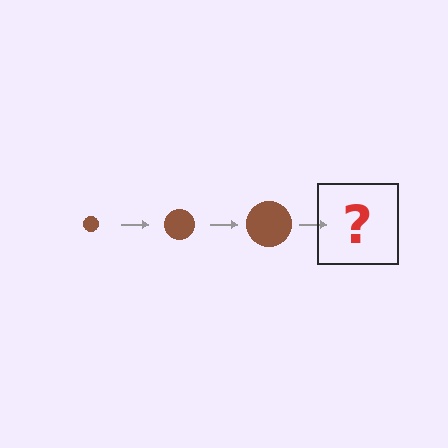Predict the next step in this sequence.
The next step is a brown circle, larger than the previous one.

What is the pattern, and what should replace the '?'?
The pattern is that the circle gets progressively larger each step. The '?' should be a brown circle, larger than the previous one.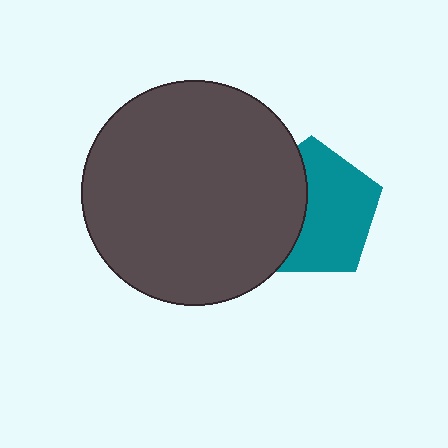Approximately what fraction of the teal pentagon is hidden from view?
Roughly 39% of the teal pentagon is hidden behind the dark gray circle.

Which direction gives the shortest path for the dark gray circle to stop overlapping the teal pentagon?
Moving left gives the shortest separation.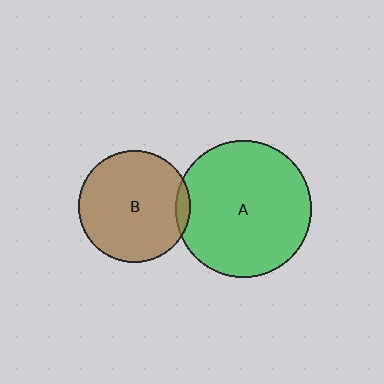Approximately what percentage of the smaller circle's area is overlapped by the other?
Approximately 5%.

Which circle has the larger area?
Circle A (green).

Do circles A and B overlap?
Yes.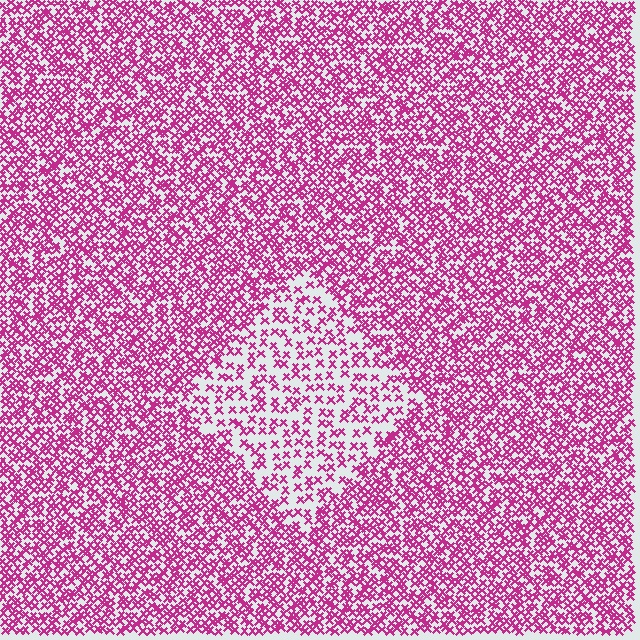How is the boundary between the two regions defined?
The boundary is defined by a change in element density (approximately 2.1x ratio). All elements are the same color, size, and shape.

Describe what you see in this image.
The image contains small magenta elements arranged at two different densities. A diamond-shaped region is visible where the elements are less densely packed than the surrounding area.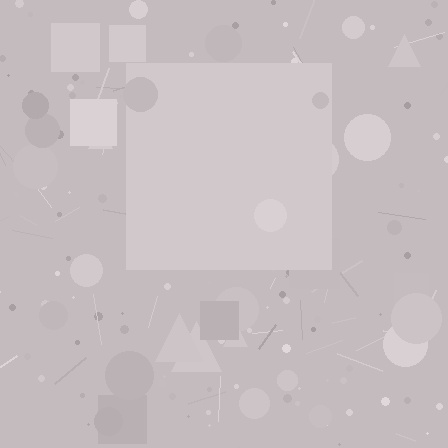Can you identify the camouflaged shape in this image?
The camouflaged shape is a square.